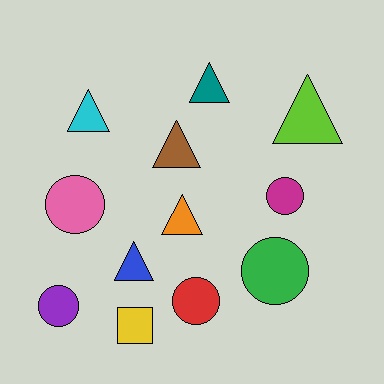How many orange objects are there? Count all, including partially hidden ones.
There is 1 orange object.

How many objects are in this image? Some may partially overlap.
There are 12 objects.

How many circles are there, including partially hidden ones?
There are 5 circles.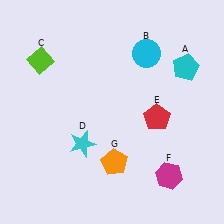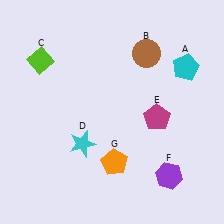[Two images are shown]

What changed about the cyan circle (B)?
In Image 1, B is cyan. In Image 2, it changed to brown.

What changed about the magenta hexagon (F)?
In Image 1, F is magenta. In Image 2, it changed to purple.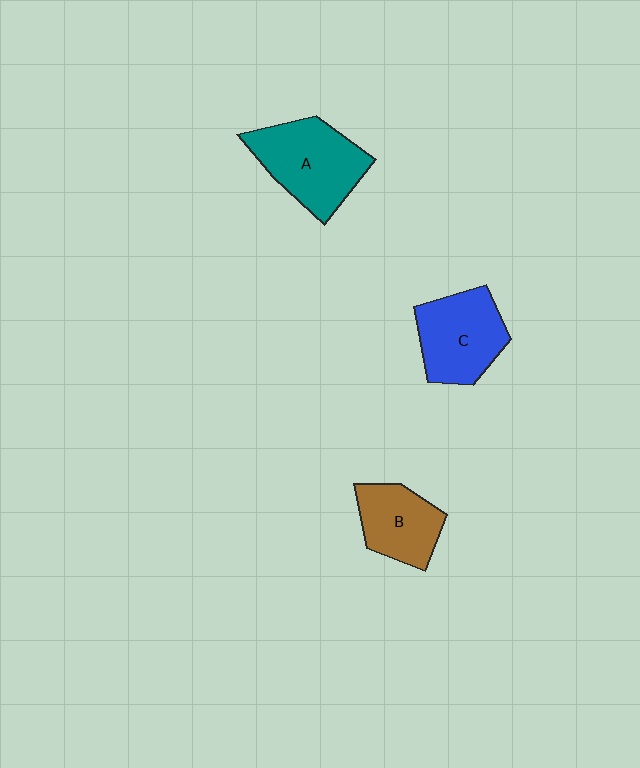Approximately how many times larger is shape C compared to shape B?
Approximately 1.2 times.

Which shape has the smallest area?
Shape B (brown).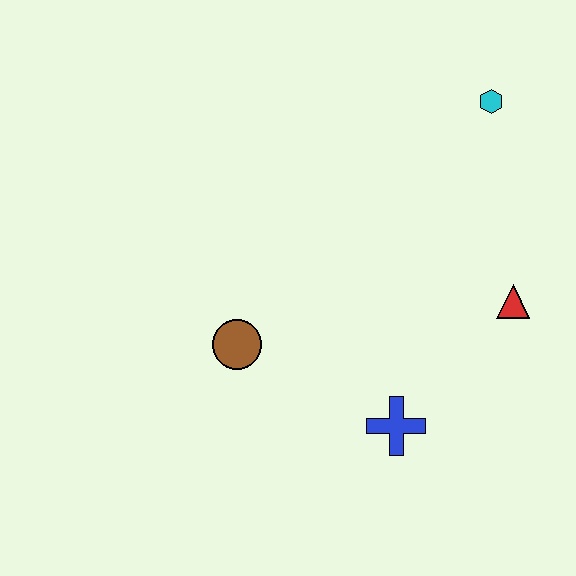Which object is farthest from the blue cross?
The cyan hexagon is farthest from the blue cross.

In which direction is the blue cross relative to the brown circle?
The blue cross is to the right of the brown circle.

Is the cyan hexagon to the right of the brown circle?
Yes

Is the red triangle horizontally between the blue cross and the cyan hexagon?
No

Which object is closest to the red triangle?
The blue cross is closest to the red triangle.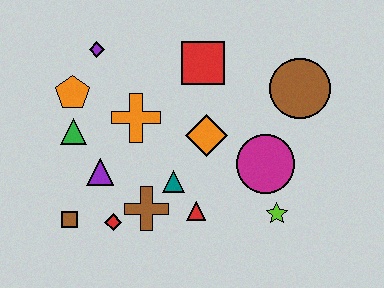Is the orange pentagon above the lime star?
Yes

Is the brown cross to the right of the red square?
No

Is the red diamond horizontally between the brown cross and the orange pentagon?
Yes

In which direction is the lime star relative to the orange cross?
The lime star is to the right of the orange cross.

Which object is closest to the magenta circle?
The lime star is closest to the magenta circle.